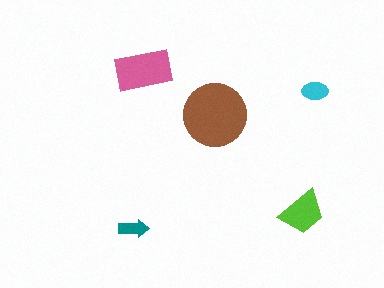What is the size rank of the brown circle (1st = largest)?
1st.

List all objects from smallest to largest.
The teal arrow, the cyan ellipse, the lime trapezoid, the pink rectangle, the brown circle.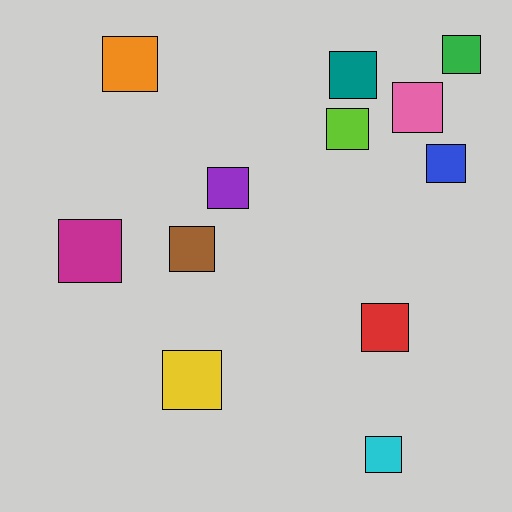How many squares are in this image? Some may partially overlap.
There are 12 squares.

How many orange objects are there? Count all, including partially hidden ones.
There is 1 orange object.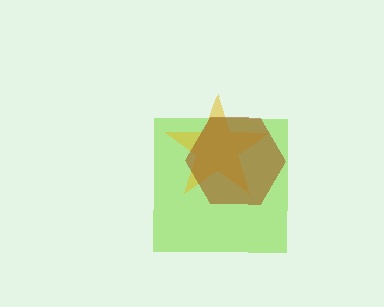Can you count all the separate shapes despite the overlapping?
Yes, there are 3 separate shapes.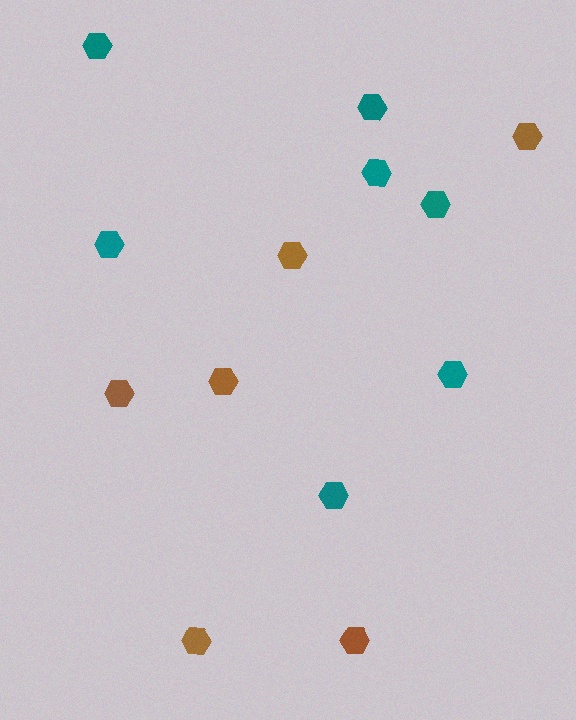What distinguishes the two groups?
There are 2 groups: one group of teal hexagons (7) and one group of brown hexagons (6).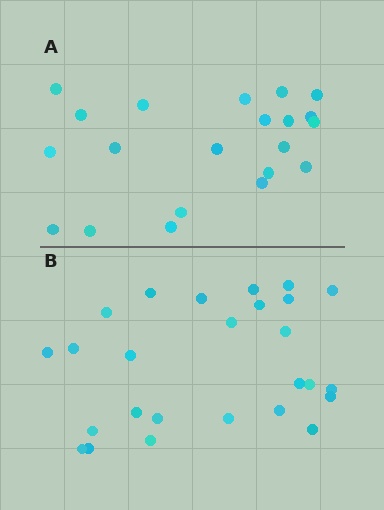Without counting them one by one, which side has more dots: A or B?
Region B (the bottom region) has more dots.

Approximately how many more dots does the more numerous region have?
Region B has about 5 more dots than region A.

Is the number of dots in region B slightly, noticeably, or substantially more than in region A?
Region B has only slightly more — the two regions are fairly close. The ratio is roughly 1.2 to 1.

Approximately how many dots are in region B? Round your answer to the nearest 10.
About 30 dots. (The exact count is 26, which rounds to 30.)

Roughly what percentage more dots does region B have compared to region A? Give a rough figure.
About 25% more.